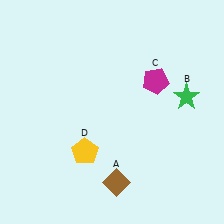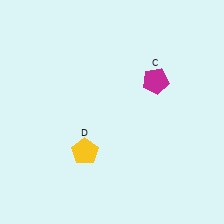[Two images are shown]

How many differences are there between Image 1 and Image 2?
There are 2 differences between the two images.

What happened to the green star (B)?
The green star (B) was removed in Image 2. It was in the top-right area of Image 1.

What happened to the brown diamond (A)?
The brown diamond (A) was removed in Image 2. It was in the bottom-right area of Image 1.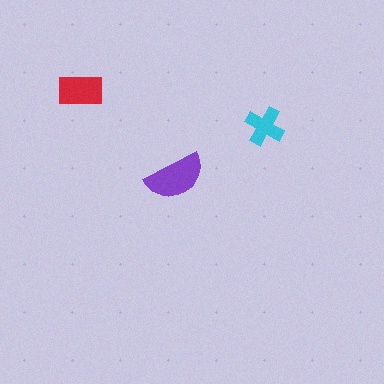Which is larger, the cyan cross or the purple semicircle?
The purple semicircle.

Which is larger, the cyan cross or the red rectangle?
The red rectangle.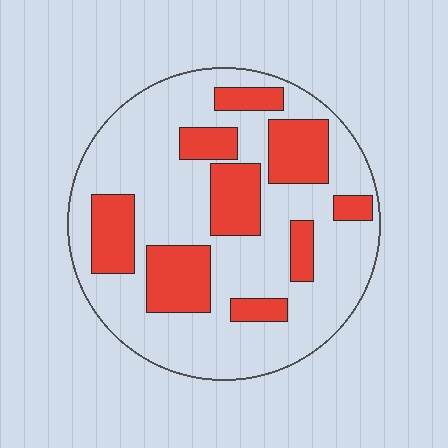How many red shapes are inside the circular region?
9.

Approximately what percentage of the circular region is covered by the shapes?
Approximately 30%.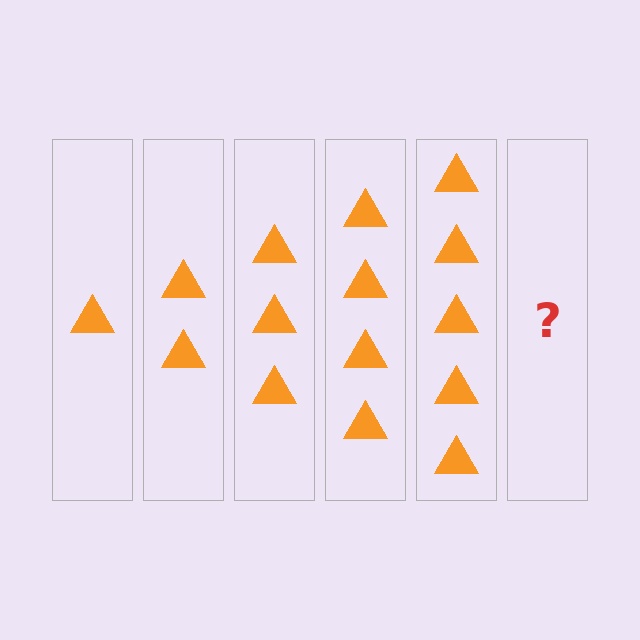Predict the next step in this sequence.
The next step is 6 triangles.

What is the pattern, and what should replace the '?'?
The pattern is that each step adds one more triangle. The '?' should be 6 triangles.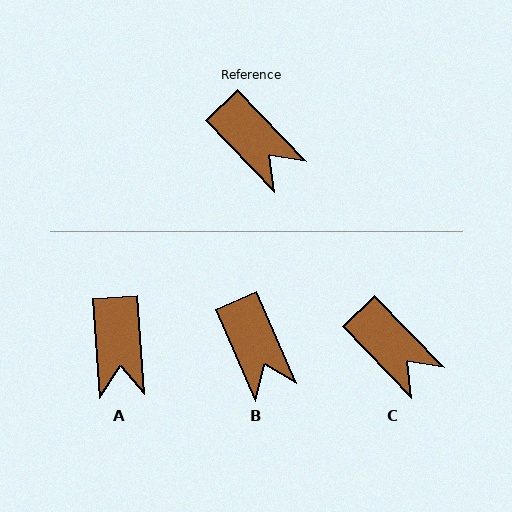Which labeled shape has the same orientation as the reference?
C.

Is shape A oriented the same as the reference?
No, it is off by about 40 degrees.